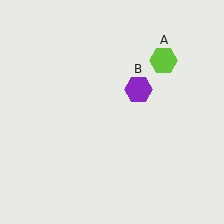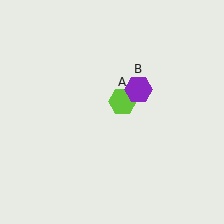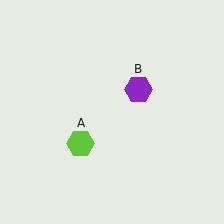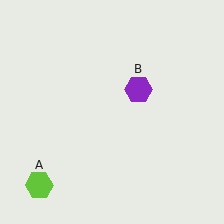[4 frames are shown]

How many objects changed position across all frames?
1 object changed position: lime hexagon (object A).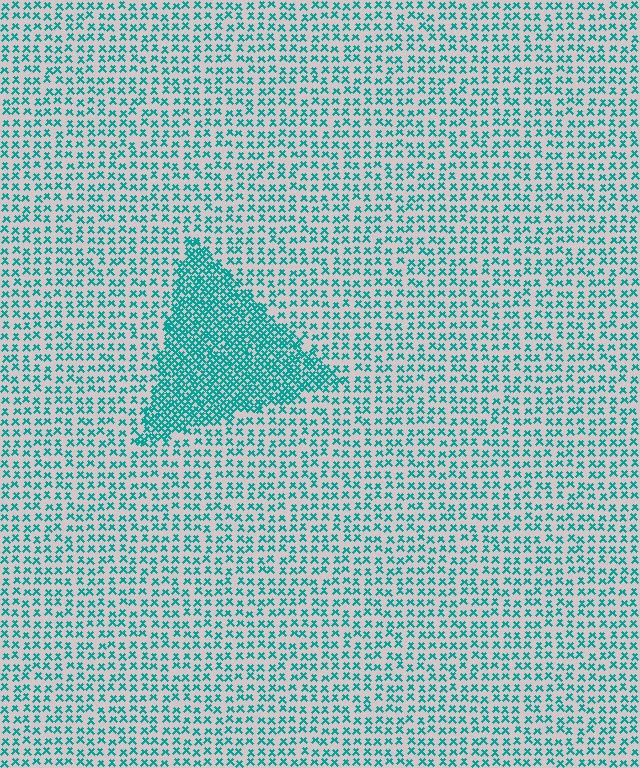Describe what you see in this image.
The image contains small teal elements arranged at two different densities. A triangle-shaped region is visible where the elements are more densely packed than the surrounding area.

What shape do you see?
I see a triangle.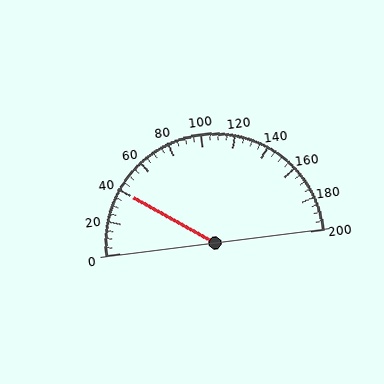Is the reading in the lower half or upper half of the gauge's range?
The reading is in the lower half of the range (0 to 200).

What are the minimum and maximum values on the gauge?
The gauge ranges from 0 to 200.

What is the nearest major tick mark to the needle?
The nearest major tick mark is 40.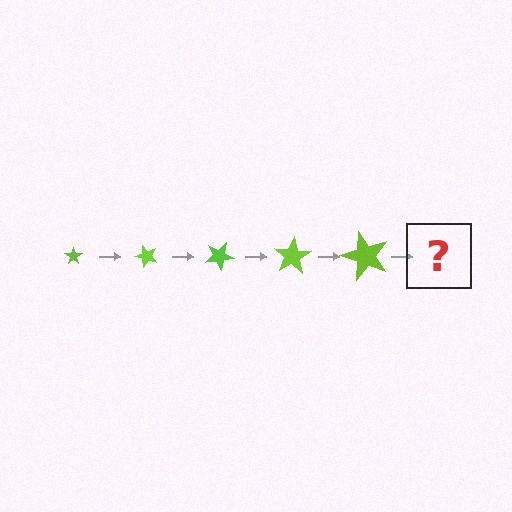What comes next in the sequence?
The next element should be a star, larger than the previous one and rotated 250 degrees from the start.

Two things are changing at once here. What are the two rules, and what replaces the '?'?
The two rules are that the star grows larger each step and it rotates 50 degrees each step. The '?' should be a star, larger than the previous one and rotated 250 degrees from the start.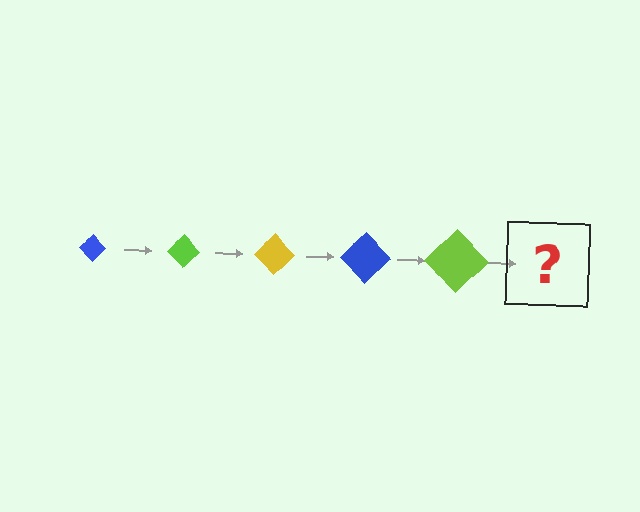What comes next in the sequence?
The next element should be a yellow diamond, larger than the previous one.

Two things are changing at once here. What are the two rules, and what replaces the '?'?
The two rules are that the diamond grows larger each step and the color cycles through blue, lime, and yellow. The '?' should be a yellow diamond, larger than the previous one.